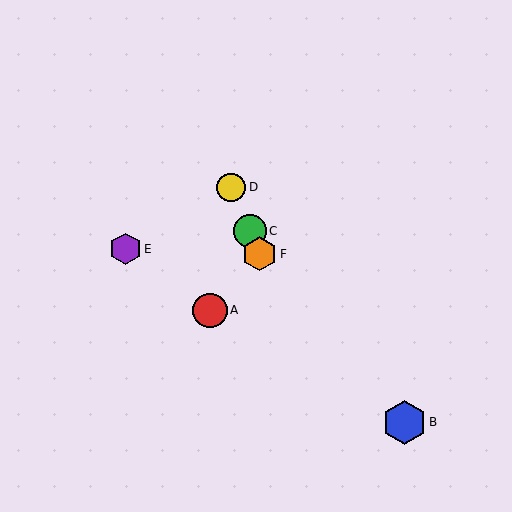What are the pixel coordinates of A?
Object A is at (210, 310).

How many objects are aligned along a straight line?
3 objects (C, D, F) are aligned along a straight line.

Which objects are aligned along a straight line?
Objects C, D, F are aligned along a straight line.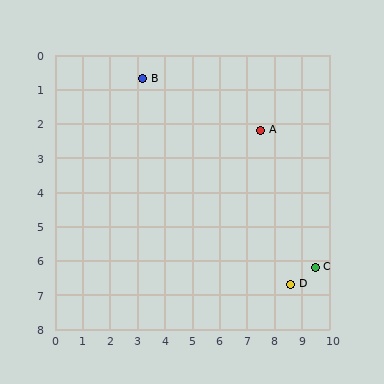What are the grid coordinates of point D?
Point D is at approximately (8.6, 6.7).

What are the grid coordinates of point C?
Point C is at approximately (9.5, 6.2).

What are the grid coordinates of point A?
Point A is at approximately (7.5, 2.2).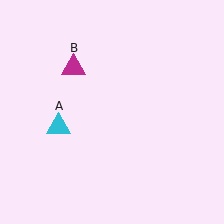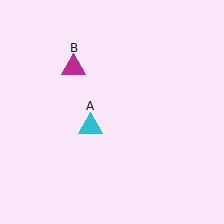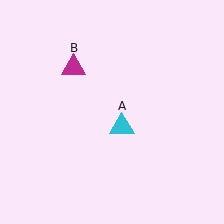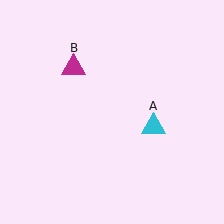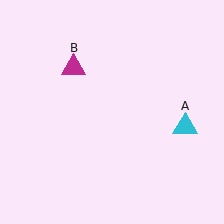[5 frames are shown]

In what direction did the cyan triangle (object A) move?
The cyan triangle (object A) moved right.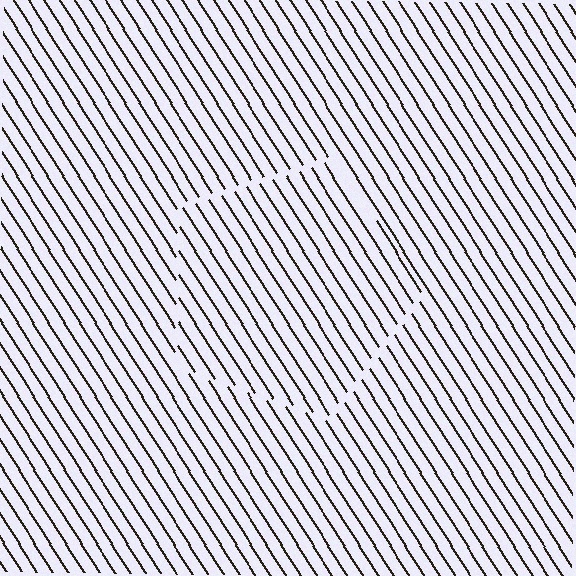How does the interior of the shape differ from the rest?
The interior of the shape contains the same grating, shifted by half a period — the contour is defined by the phase discontinuity where line-ends from the inner and outer gratings abut.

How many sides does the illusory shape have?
5 sides — the line-ends trace a pentagon.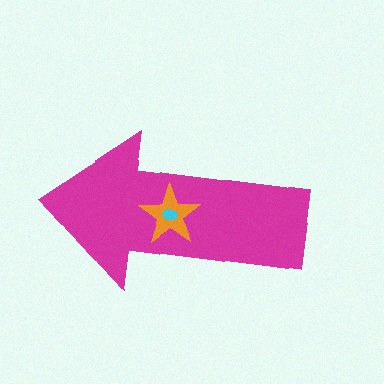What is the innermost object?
The cyan ellipse.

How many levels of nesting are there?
3.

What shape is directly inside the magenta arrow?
The orange star.